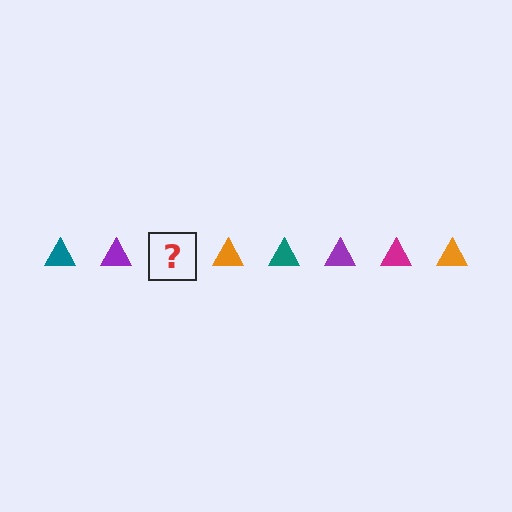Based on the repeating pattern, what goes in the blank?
The blank should be a magenta triangle.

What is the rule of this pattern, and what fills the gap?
The rule is that the pattern cycles through teal, purple, magenta, orange triangles. The gap should be filled with a magenta triangle.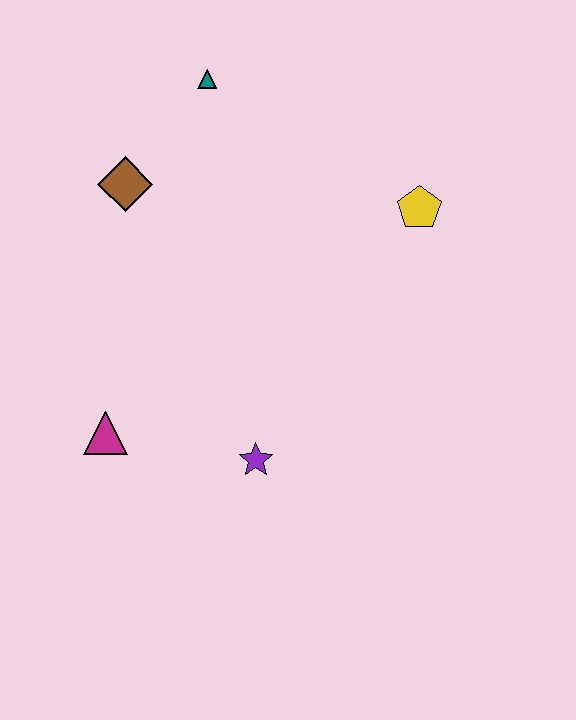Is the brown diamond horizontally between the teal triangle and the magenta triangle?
Yes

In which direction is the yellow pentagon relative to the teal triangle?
The yellow pentagon is to the right of the teal triangle.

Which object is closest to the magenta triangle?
The purple star is closest to the magenta triangle.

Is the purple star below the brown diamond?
Yes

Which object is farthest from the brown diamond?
The purple star is farthest from the brown diamond.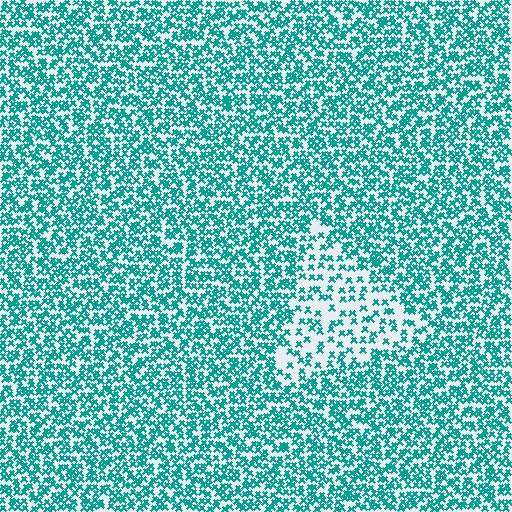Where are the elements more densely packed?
The elements are more densely packed outside the triangle boundary.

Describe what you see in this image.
The image contains small teal elements arranged at two different densities. A triangle-shaped region is visible where the elements are less densely packed than the surrounding area.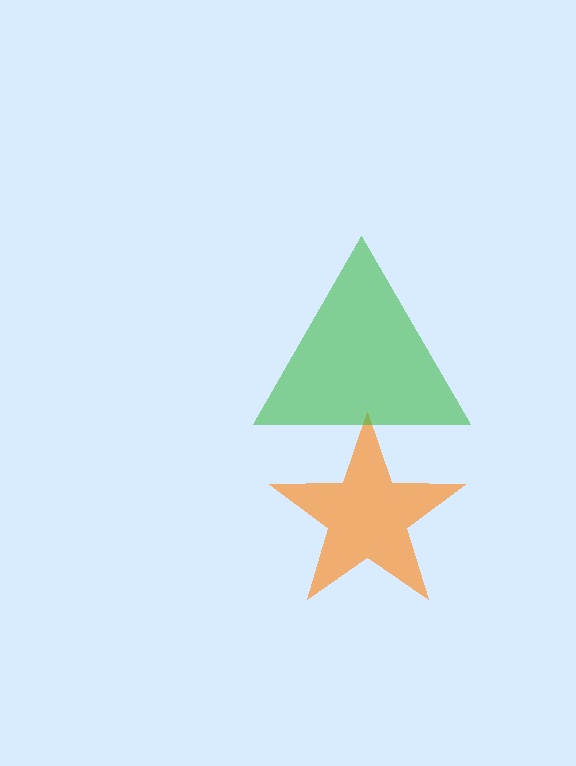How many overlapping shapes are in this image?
There are 2 overlapping shapes in the image.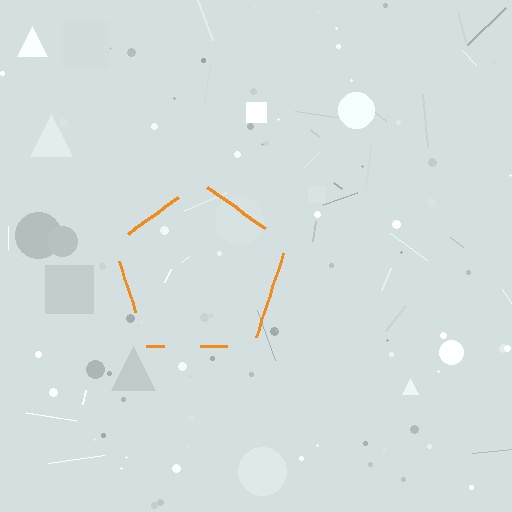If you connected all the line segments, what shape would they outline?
They would outline a pentagon.